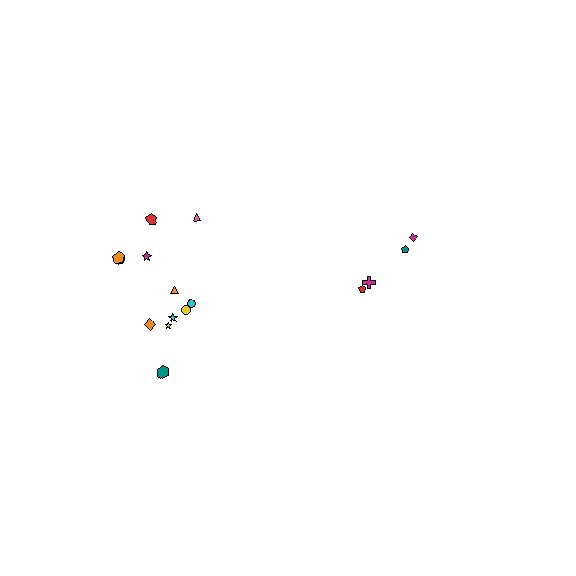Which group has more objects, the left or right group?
The left group.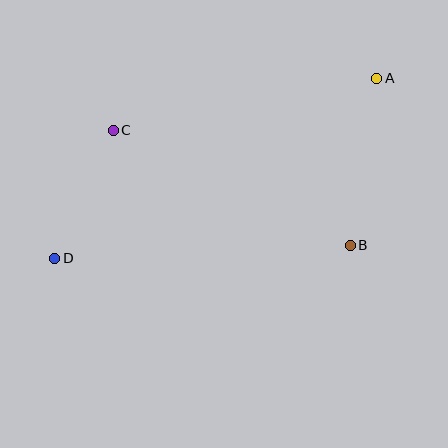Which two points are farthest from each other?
Points A and D are farthest from each other.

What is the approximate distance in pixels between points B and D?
The distance between B and D is approximately 296 pixels.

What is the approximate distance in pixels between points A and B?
The distance between A and B is approximately 169 pixels.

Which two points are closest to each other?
Points C and D are closest to each other.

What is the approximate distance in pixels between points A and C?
The distance between A and C is approximately 268 pixels.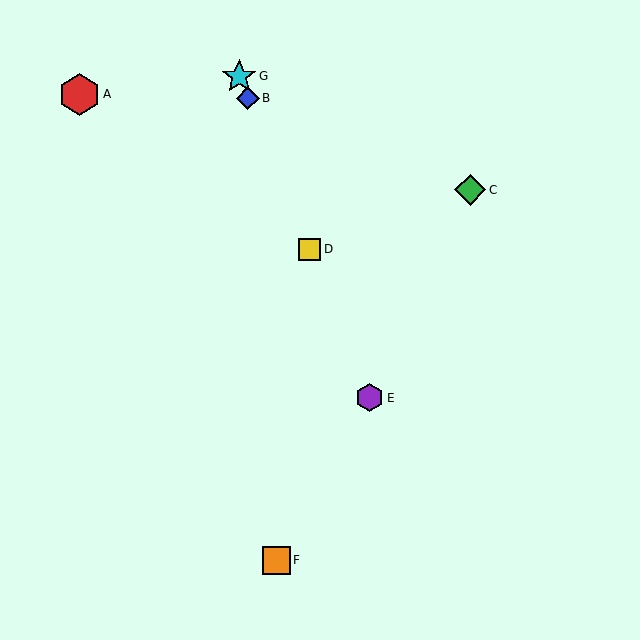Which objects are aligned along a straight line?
Objects B, D, E, G are aligned along a straight line.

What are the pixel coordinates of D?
Object D is at (309, 249).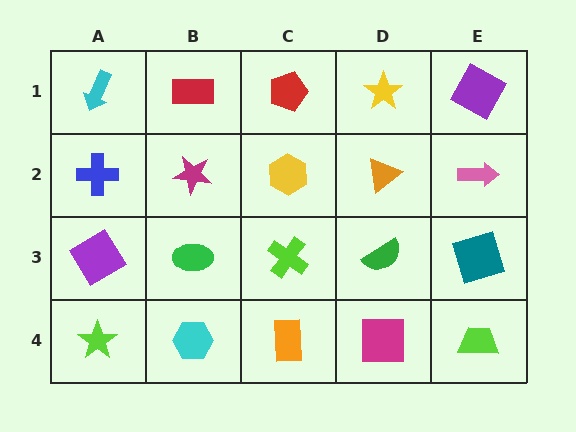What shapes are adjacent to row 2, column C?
A red pentagon (row 1, column C), a lime cross (row 3, column C), a magenta star (row 2, column B), an orange triangle (row 2, column D).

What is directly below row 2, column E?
A teal square.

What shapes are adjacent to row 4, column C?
A lime cross (row 3, column C), a cyan hexagon (row 4, column B), a magenta square (row 4, column D).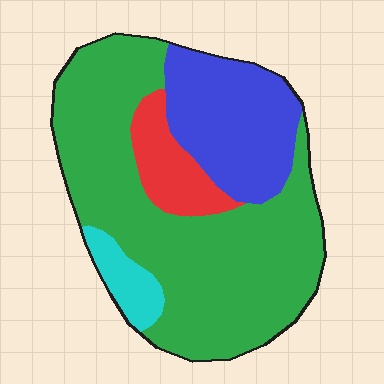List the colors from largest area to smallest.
From largest to smallest: green, blue, red, cyan.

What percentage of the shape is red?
Red covers around 10% of the shape.